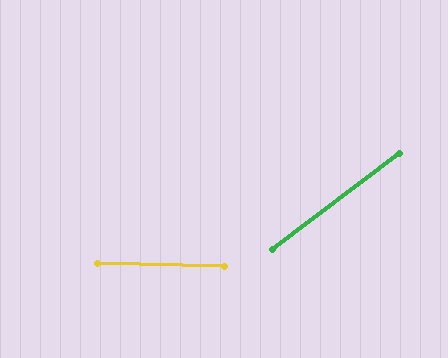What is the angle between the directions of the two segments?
Approximately 38 degrees.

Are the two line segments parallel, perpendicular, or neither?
Neither parallel nor perpendicular — they differ by about 38°.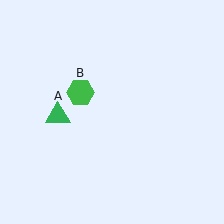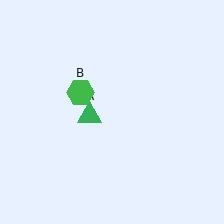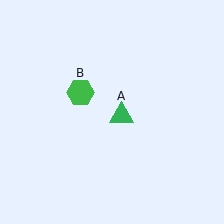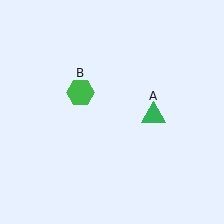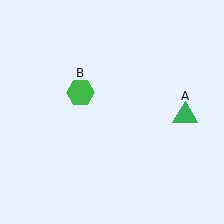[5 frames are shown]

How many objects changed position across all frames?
1 object changed position: green triangle (object A).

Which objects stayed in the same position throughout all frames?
Green hexagon (object B) remained stationary.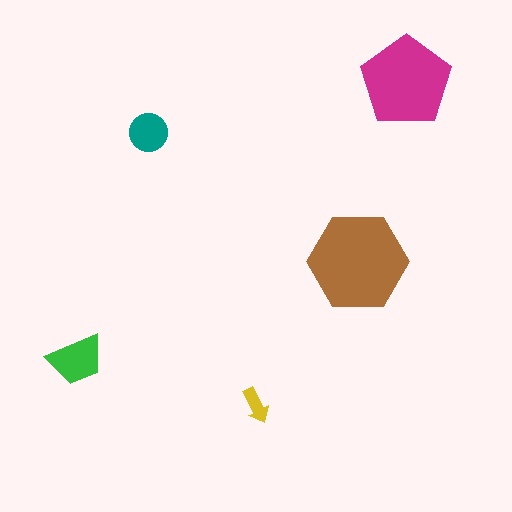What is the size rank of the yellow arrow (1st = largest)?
5th.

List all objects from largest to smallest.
The brown hexagon, the magenta pentagon, the green trapezoid, the teal circle, the yellow arrow.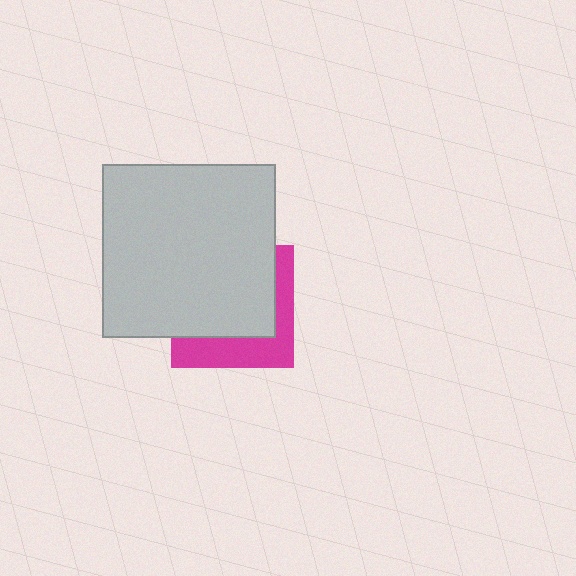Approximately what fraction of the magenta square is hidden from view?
Roughly 64% of the magenta square is hidden behind the light gray square.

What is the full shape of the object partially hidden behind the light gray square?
The partially hidden object is a magenta square.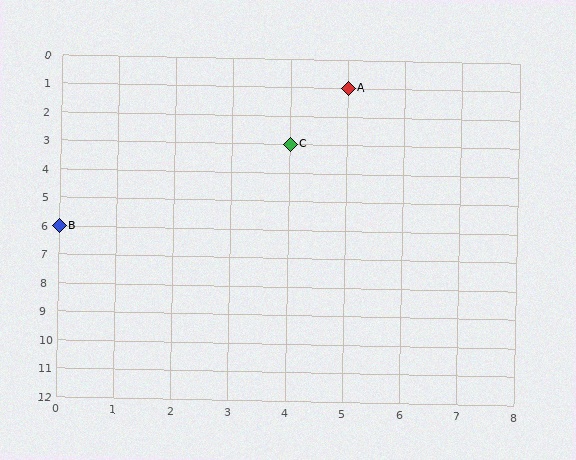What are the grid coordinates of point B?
Point B is at grid coordinates (0, 6).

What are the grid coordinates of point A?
Point A is at grid coordinates (5, 1).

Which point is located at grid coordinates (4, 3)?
Point C is at (4, 3).